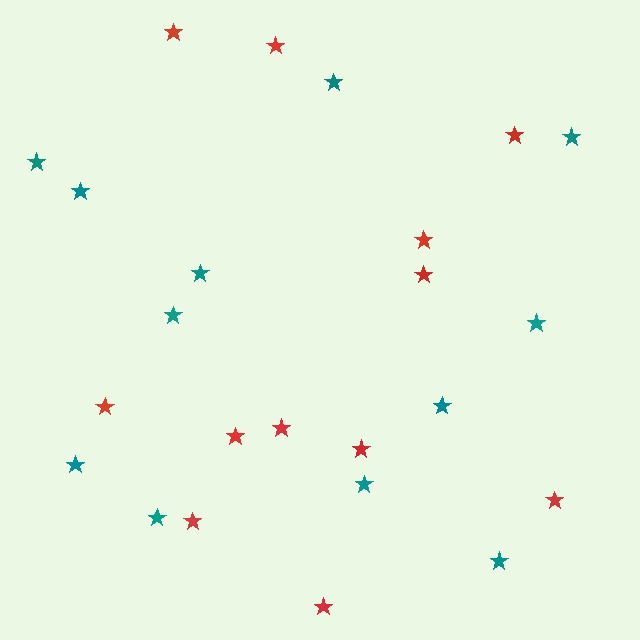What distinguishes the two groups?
There are 2 groups: one group of teal stars (12) and one group of red stars (12).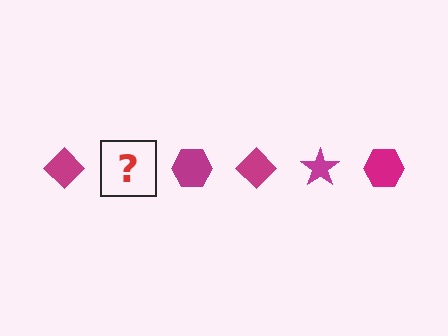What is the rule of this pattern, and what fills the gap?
The rule is that the pattern cycles through diamond, star, hexagon shapes in magenta. The gap should be filled with a magenta star.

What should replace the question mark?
The question mark should be replaced with a magenta star.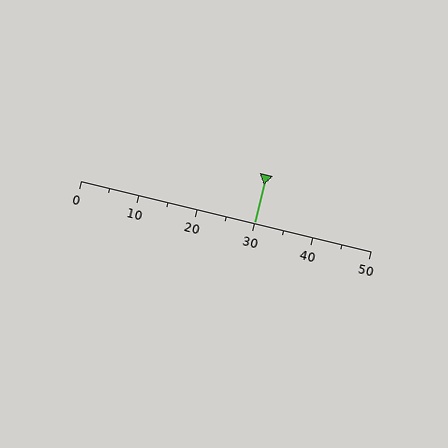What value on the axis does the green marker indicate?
The marker indicates approximately 30.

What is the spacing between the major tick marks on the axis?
The major ticks are spaced 10 apart.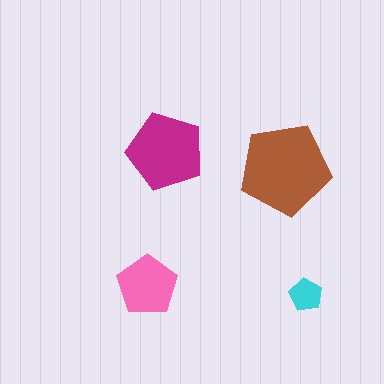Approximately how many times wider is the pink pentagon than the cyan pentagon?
About 2 times wider.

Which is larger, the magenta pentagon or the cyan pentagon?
The magenta one.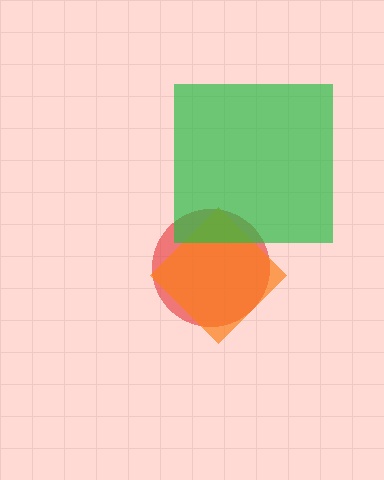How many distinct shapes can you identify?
There are 3 distinct shapes: a red circle, an orange diamond, a green square.